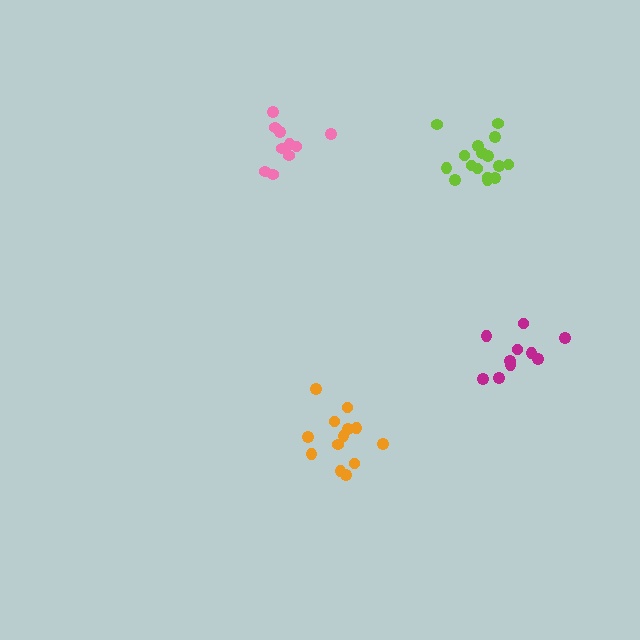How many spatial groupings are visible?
There are 4 spatial groupings.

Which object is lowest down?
The orange cluster is bottommost.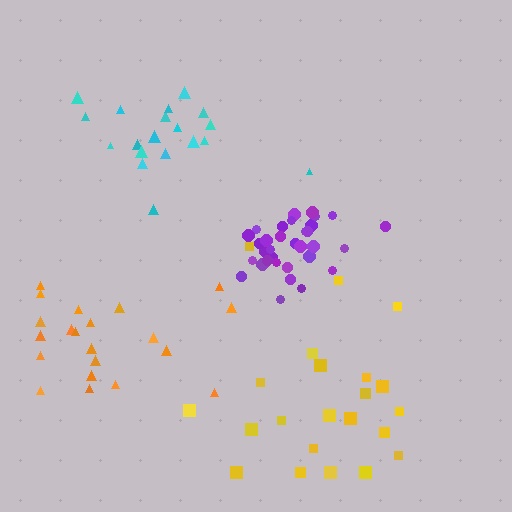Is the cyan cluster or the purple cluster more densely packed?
Purple.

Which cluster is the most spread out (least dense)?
Yellow.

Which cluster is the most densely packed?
Purple.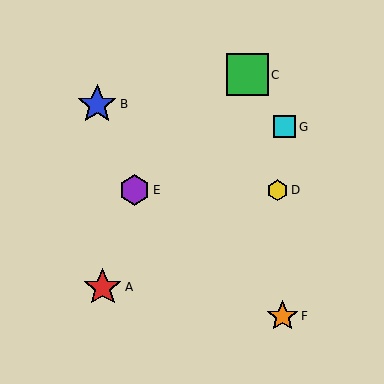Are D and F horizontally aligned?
No, D is at y≈190 and F is at y≈316.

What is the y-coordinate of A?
Object A is at y≈287.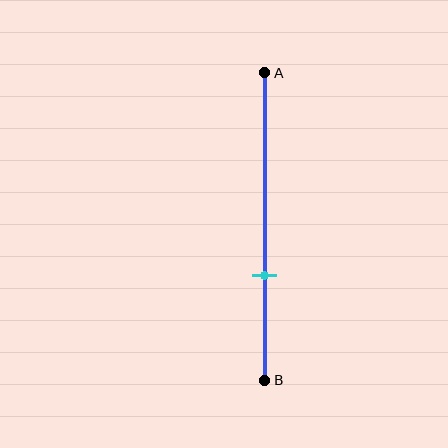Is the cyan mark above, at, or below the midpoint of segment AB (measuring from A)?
The cyan mark is below the midpoint of segment AB.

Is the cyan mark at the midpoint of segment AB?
No, the mark is at about 65% from A, not at the 50% midpoint.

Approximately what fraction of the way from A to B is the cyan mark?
The cyan mark is approximately 65% of the way from A to B.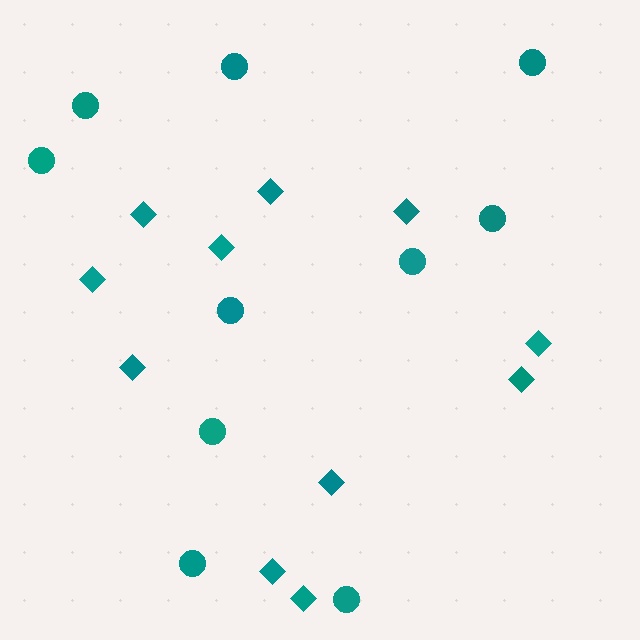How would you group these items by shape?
There are 2 groups: one group of diamonds (11) and one group of circles (10).